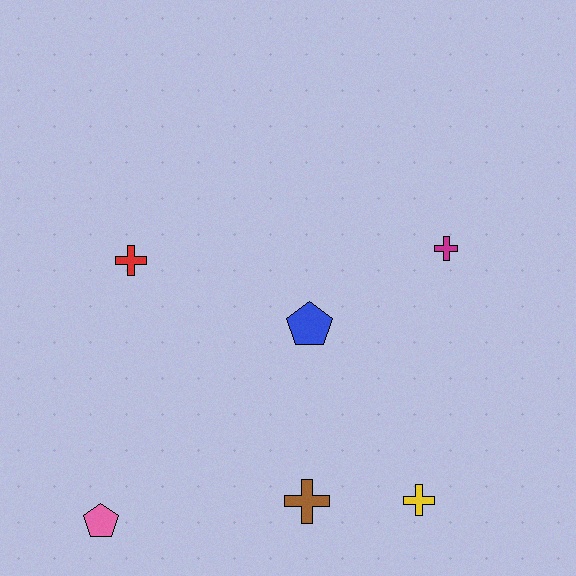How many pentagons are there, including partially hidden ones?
There are 2 pentagons.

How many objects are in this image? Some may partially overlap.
There are 6 objects.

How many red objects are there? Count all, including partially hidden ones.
There is 1 red object.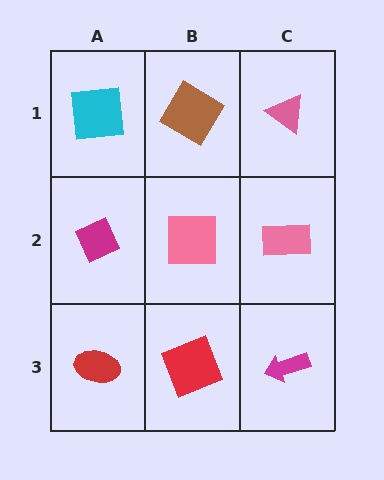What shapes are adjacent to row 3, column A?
A magenta diamond (row 2, column A), a red square (row 3, column B).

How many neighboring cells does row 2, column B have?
4.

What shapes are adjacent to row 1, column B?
A pink square (row 2, column B), a cyan square (row 1, column A), a pink triangle (row 1, column C).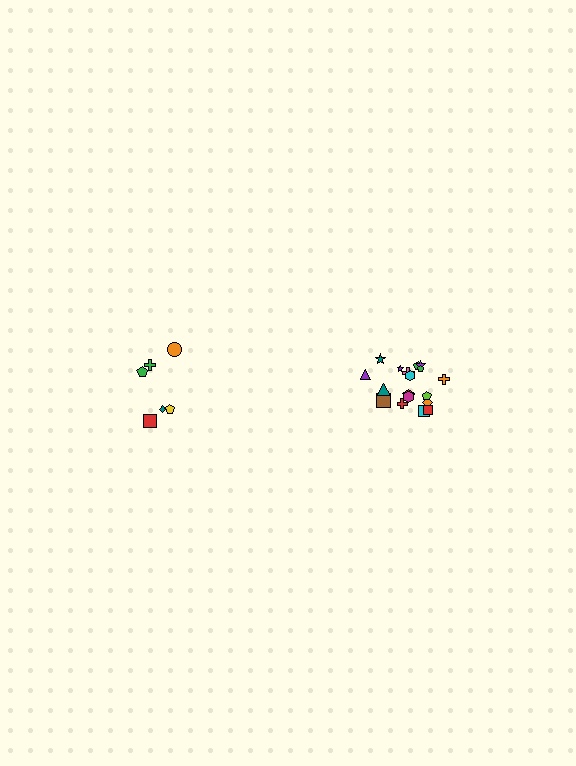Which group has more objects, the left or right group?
The right group.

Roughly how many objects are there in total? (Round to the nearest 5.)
Roughly 25 objects in total.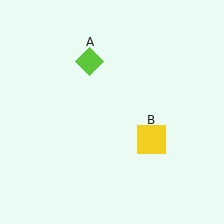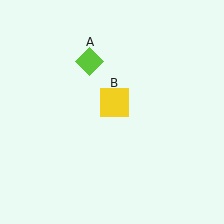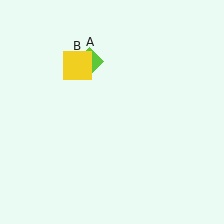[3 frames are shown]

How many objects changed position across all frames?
1 object changed position: yellow square (object B).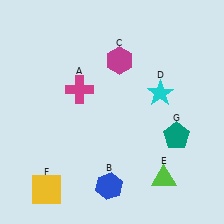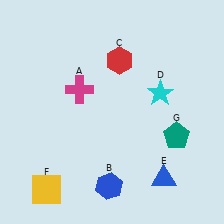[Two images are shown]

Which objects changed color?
C changed from magenta to red. E changed from lime to blue.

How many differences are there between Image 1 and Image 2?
There are 2 differences between the two images.